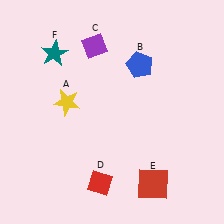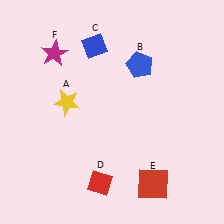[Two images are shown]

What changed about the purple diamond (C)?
In Image 1, C is purple. In Image 2, it changed to blue.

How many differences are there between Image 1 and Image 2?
There are 2 differences between the two images.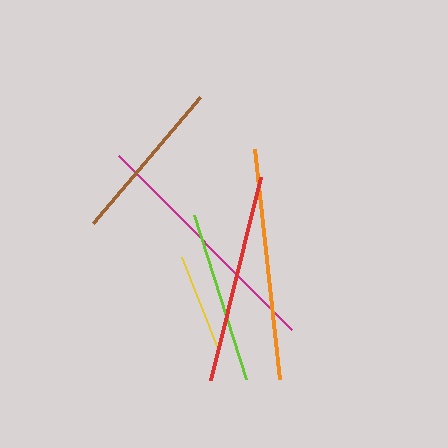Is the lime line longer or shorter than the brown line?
The lime line is longer than the brown line.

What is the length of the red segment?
The red segment is approximately 209 pixels long.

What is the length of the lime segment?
The lime segment is approximately 172 pixels long.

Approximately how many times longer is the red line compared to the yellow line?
The red line is approximately 2.1 times the length of the yellow line.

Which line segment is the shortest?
The yellow line is the shortest at approximately 98 pixels.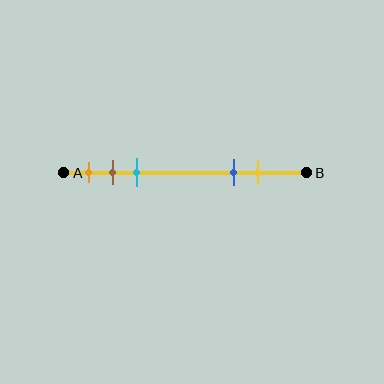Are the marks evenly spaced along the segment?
No, the marks are not evenly spaced.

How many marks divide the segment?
There are 5 marks dividing the segment.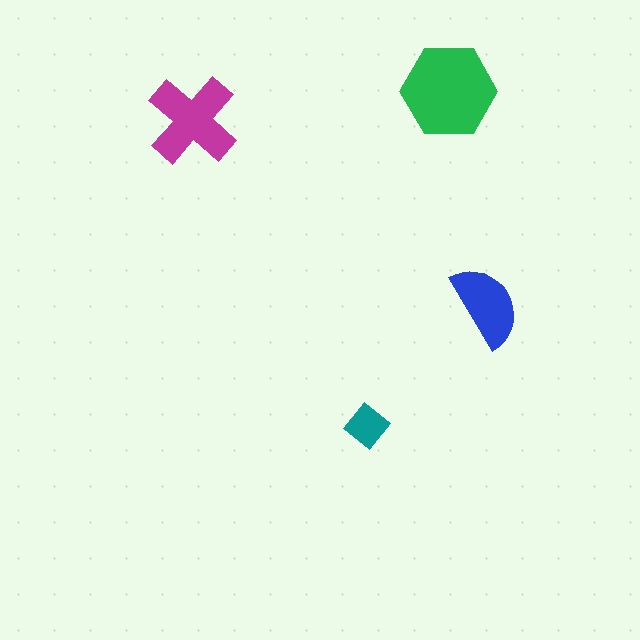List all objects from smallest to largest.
The teal diamond, the blue semicircle, the magenta cross, the green hexagon.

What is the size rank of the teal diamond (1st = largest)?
4th.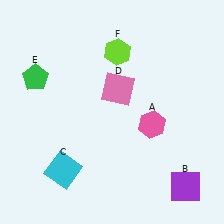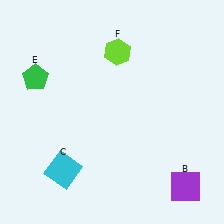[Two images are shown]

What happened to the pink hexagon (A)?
The pink hexagon (A) was removed in Image 2. It was in the bottom-right area of Image 1.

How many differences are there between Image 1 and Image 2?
There are 2 differences between the two images.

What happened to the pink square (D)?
The pink square (D) was removed in Image 2. It was in the top-right area of Image 1.